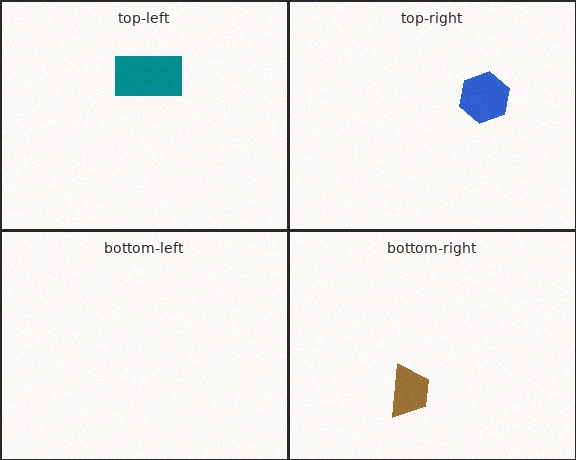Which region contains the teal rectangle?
The top-left region.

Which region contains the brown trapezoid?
The bottom-right region.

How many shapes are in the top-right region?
1.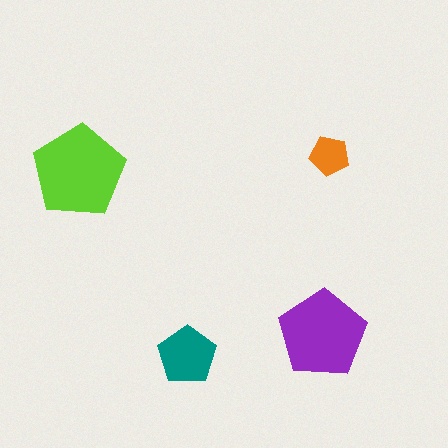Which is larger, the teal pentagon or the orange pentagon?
The teal one.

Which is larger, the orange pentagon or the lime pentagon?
The lime one.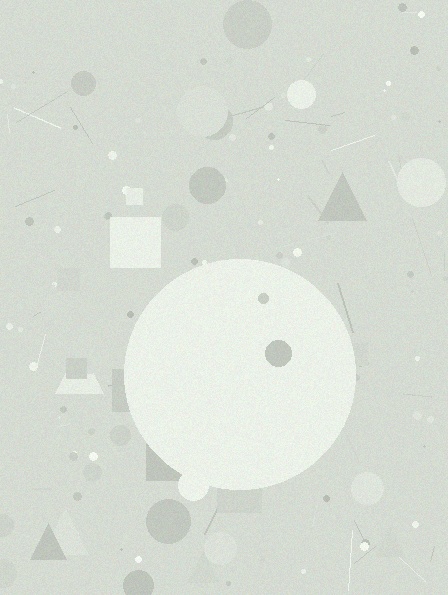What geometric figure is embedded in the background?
A circle is embedded in the background.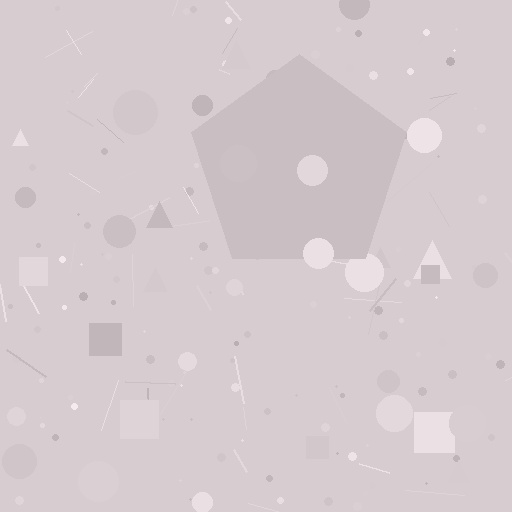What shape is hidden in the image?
A pentagon is hidden in the image.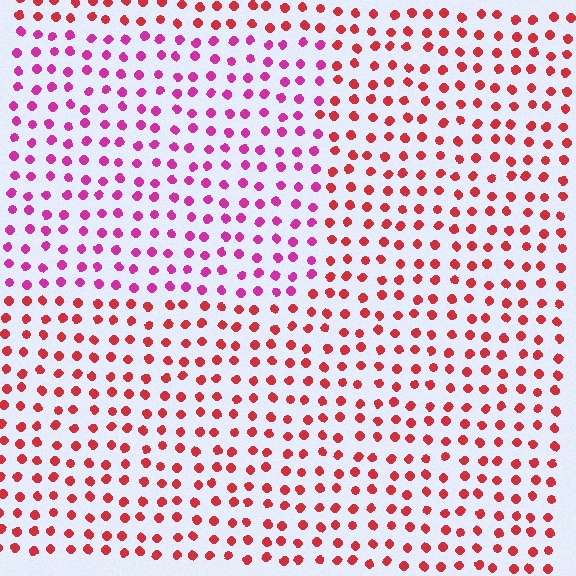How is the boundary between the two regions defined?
The boundary is defined purely by a slight shift in hue (about 39 degrees). Spacing, size, and orientation are identical on both sides.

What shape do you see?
I see a rectangle.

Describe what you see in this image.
The image is filled with small red elements in a uniform arrangement. A rectangle-shaped region is visible where the elements are tinted to a slightly different hue, forming a subtle color boundary.